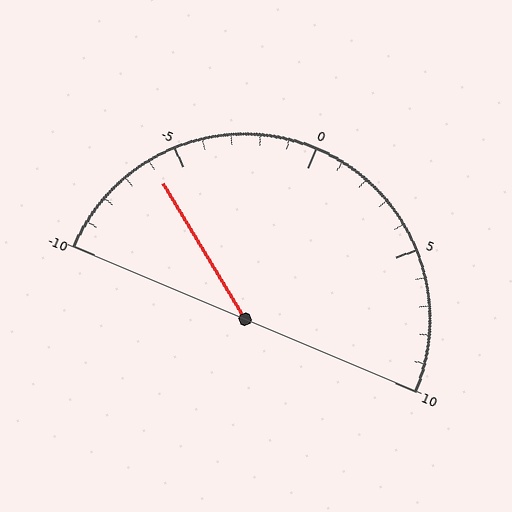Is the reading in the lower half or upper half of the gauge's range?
The reading is in the lower half of the range (-10 to 10).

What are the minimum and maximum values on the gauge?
The gauge ranges from -10 to 10.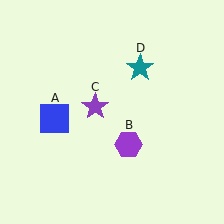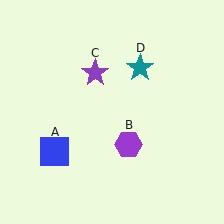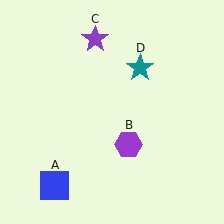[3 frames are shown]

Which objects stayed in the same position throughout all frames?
Purple hexagon (object B) and teal star (object D) remained stationary.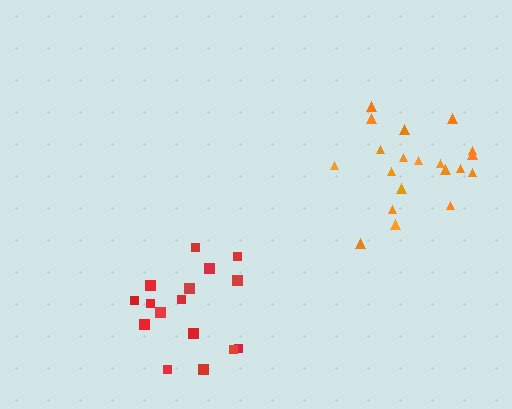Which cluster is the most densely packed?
Red.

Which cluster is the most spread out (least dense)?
Orange.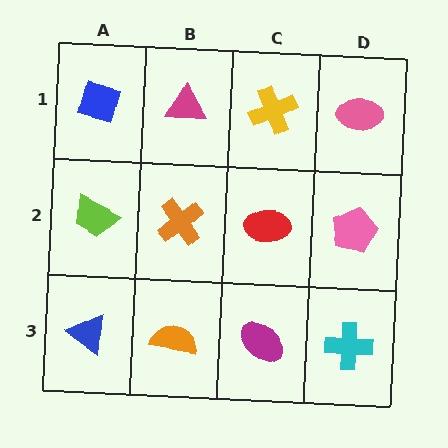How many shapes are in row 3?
4 shapes.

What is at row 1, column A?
A blue diamond.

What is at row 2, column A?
A lime trapezoid.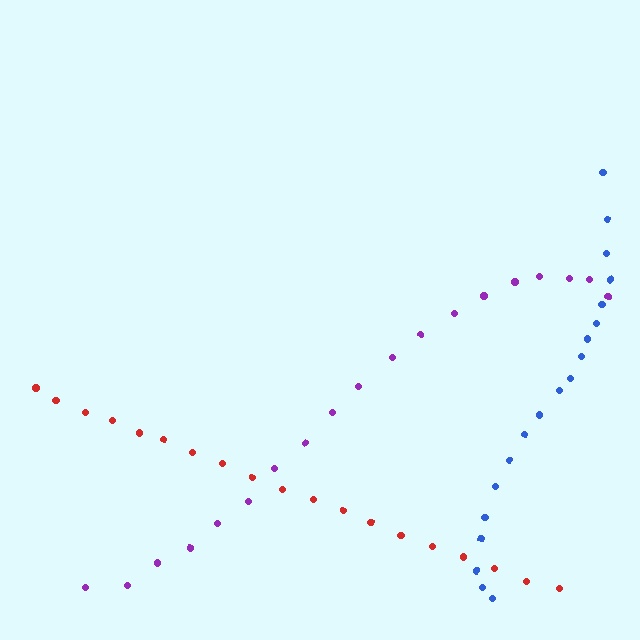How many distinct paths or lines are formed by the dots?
There are 3 distinct paths.